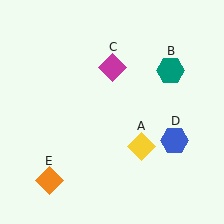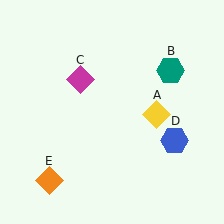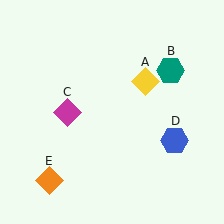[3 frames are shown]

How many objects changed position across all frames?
2 objects changed position: yellow diamond (object A), magenta diamond (object C).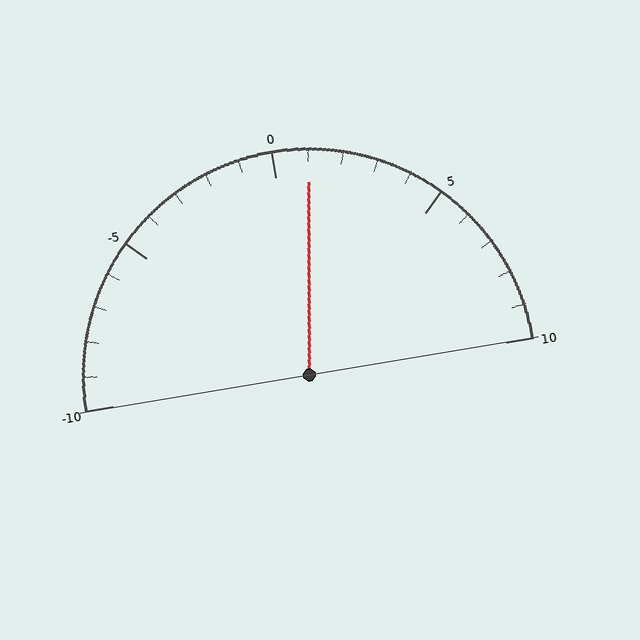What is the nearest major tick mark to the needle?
The nearest major tick mark is 0.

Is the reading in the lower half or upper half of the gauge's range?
The reading is in the upper half of the range (-10 to 10).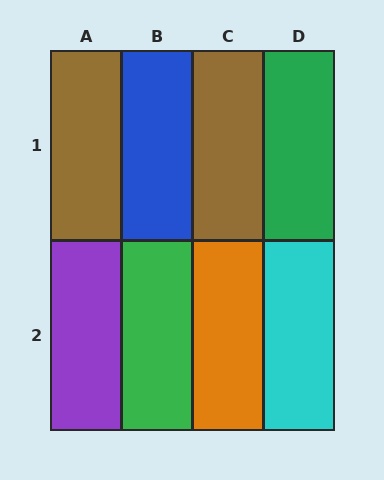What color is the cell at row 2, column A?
Purple.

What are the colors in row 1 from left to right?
Brown, blue, brown, green.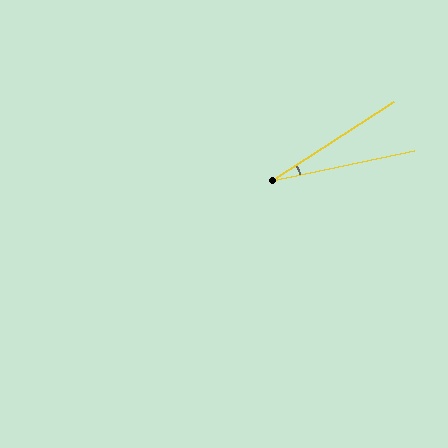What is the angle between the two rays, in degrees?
Approximately 21 degrees.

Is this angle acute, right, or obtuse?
It is acute.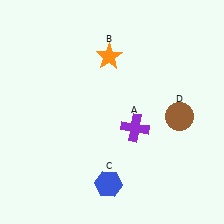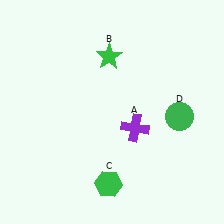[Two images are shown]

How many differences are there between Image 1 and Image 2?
There are 3 differences between the two images.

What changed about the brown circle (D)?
In Image 1, D is brown. In Image 2, it changed to green.